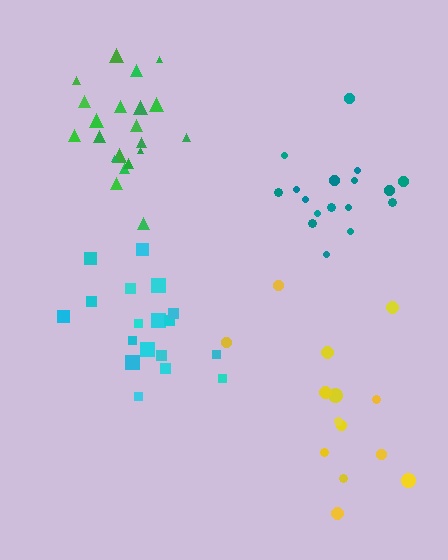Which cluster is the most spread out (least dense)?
Yellow.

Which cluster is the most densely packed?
Green.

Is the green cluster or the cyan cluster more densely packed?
Green.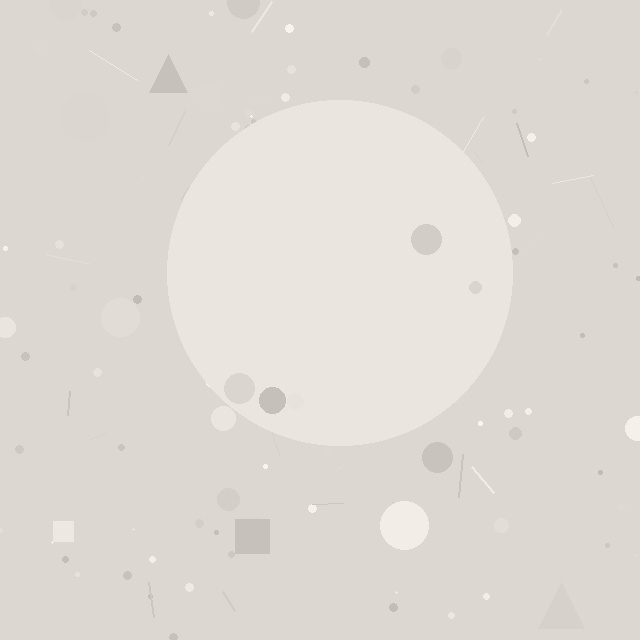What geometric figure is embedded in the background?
A circle is embedded in the background.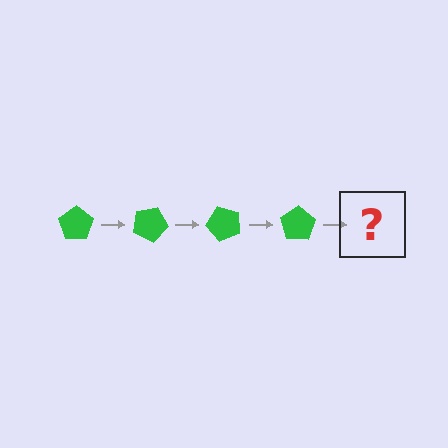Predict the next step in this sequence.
The next step is a green pentagon rotated 100 degrees.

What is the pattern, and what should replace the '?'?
The pattern is that the pentagon rotates 25 degrees each step. The '?' should be a green pentagon rotated 100 degrees.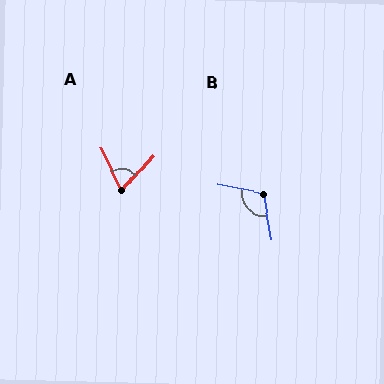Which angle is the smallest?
A, at approximately 68 degrees.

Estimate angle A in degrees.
Approximately 68 degrees.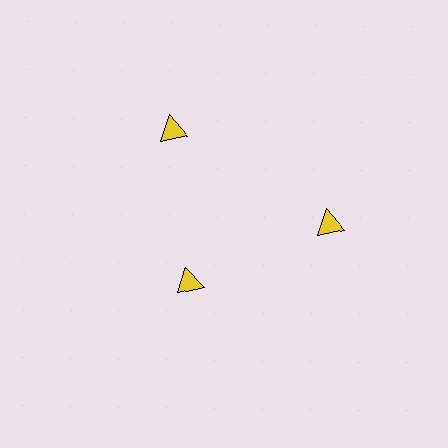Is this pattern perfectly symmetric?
No. The 3 yellow triangles are arranged in a ring, but one element near the 7 o'clock position is pulled inward toward the center, breaking the 3-fold rotational symmetry.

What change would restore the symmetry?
The symmetry would be restored by moving it outward, back onto the ring so that all 3 triangles sit at equal angles and equal distance from the center.